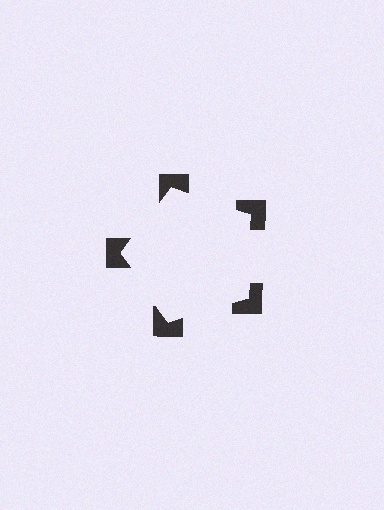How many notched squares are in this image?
There are 5 — one at each vertex of the illusory pentagon.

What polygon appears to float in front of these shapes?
An illusory pentagon — its edges are inferred from the aligned wedge cuts in the notched squares, not physically drawn.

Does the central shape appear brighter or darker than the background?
It typically appears slightly brighter than the background, even though no actual brightness change is drawn.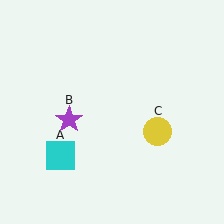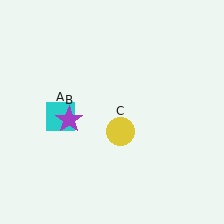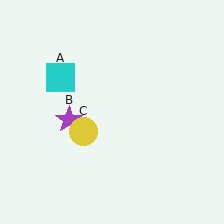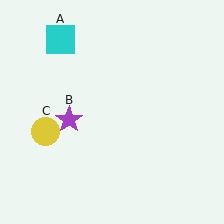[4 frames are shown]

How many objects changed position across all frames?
2 objects changed position: cyan square (object A), yellow circle (object C).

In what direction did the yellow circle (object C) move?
The yellow circle (object C) moved left.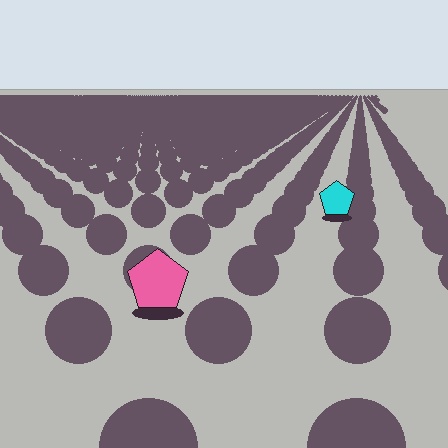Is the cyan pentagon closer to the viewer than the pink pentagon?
No. The pink pentagon is closer — you can tell from the texture gradient: the ground texture is coarser near it.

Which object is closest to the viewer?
The pink pentagon is closest. The texture marks near it are larger and more spread out.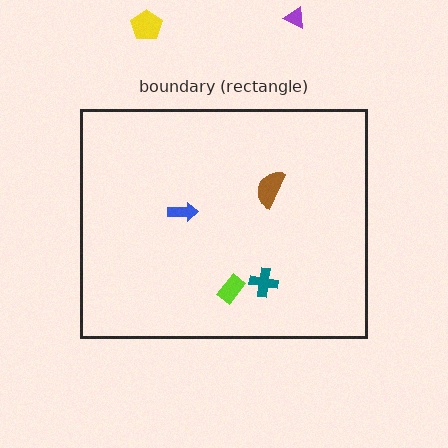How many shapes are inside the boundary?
4 inside, 2 outside.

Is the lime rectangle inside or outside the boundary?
Inside.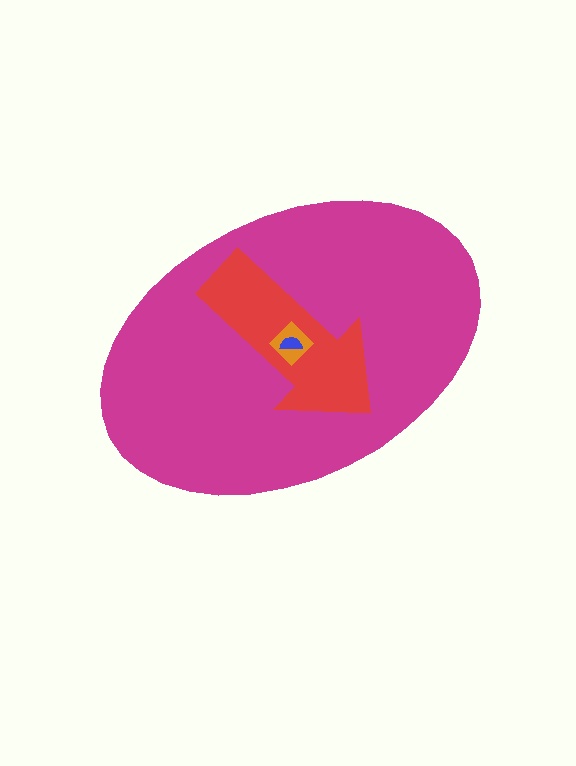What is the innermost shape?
The blue semicircle.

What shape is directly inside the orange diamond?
The blue semicircle.